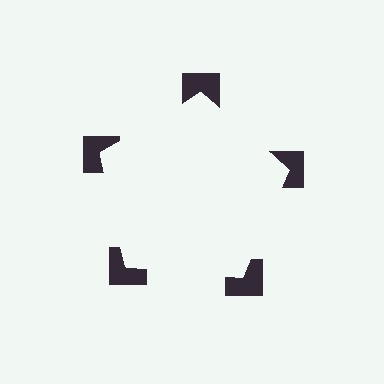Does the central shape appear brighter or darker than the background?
It typically appears slightly brighter than the background, even though no actual brightness change is drawn.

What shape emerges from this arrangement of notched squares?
An illusory pentagon — its edges are inferred from the aligned wedge cuts in the notched squares, not physically drawn.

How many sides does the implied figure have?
5 sides.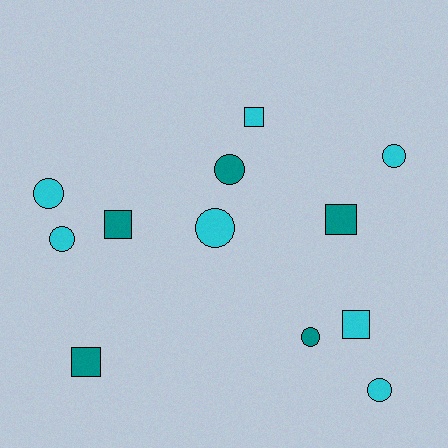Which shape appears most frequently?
Circle, with 7 objects.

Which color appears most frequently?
Cyan, with 7 objects.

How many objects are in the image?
There are 12 objects.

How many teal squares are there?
There are 3 teal squares.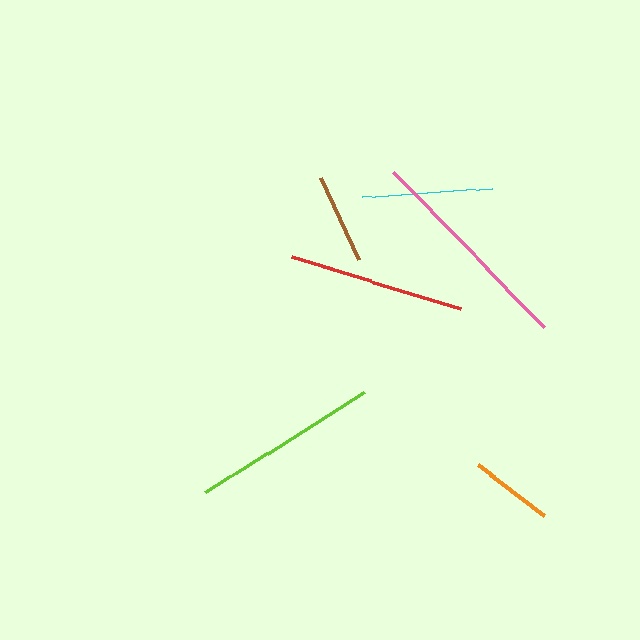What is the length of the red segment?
The red segment is approximately 177 pixels long.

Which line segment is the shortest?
The orange line is the shortest at approximately 83 pixels.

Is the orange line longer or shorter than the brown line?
The brown line is longer than the orange line.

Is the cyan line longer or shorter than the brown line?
The cyan line is longer than the brown line.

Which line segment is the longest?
The pink line is the longest at approximately 216 pixels.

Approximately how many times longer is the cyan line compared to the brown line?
The cyan line is approximately 1.4 times the length of the brown line.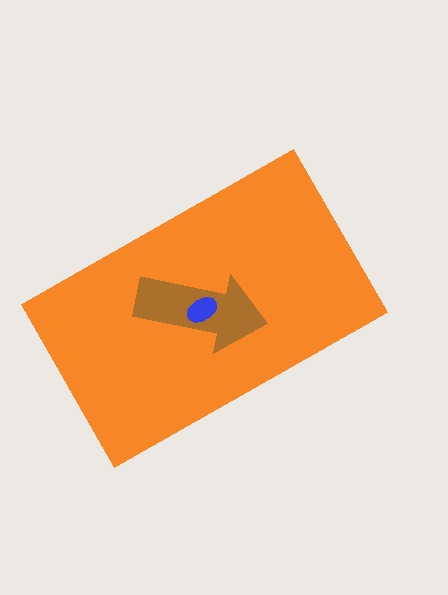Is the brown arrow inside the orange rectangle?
Yes.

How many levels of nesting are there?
3.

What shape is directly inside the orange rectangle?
The brown arrow.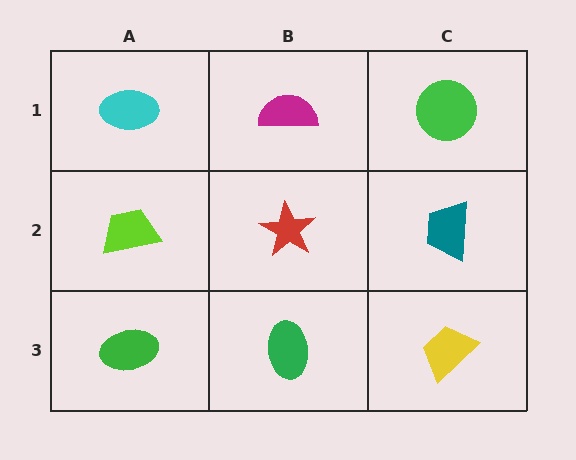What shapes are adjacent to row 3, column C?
A teal trapezoid (row 2, column C), a green ellipse (row 3, column B).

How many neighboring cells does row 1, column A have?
2.